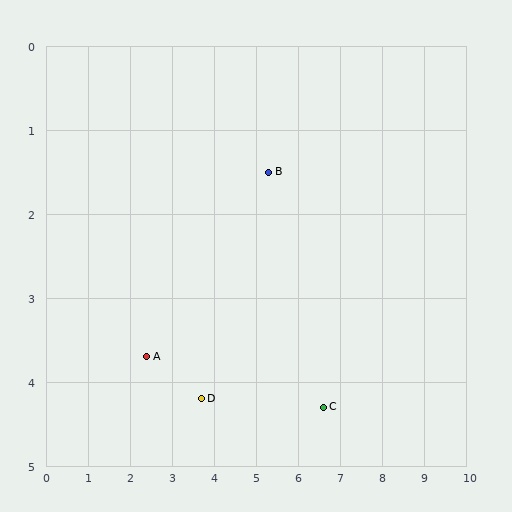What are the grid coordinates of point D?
Point D is at approximately (3.7, 4.2).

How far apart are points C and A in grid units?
Points C and A are about 4.2 grid units apart.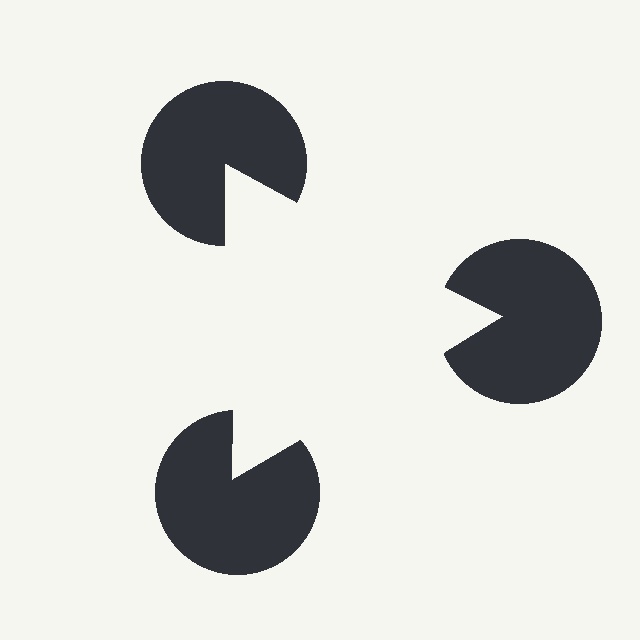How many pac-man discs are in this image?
There are 3 — one at each vertex of the illusory triangle.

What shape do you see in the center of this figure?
An illusory triangle — its edges are inferred from the aligned wedge cuts in the pac-man discs, not physically drawn.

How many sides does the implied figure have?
3 sides.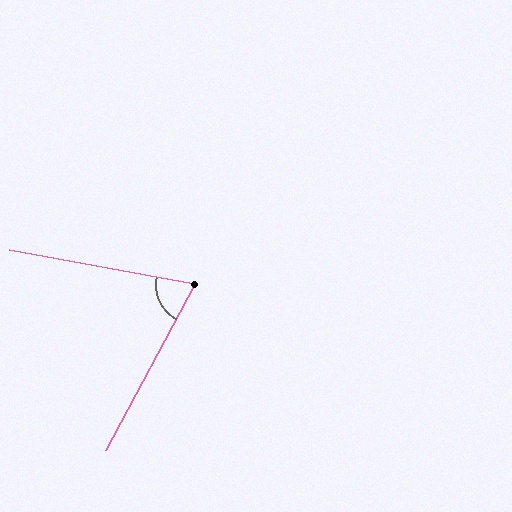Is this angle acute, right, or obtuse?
It is acute.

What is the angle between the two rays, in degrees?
Approximately 72 degrees.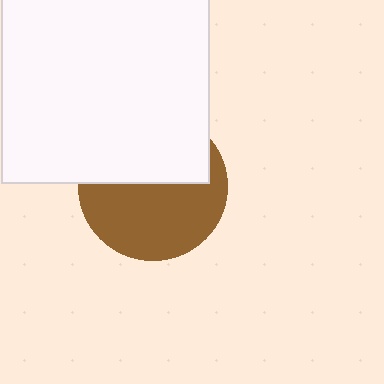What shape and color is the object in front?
The object in front is a white square.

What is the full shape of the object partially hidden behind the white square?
The partially hidden object is a brown circle.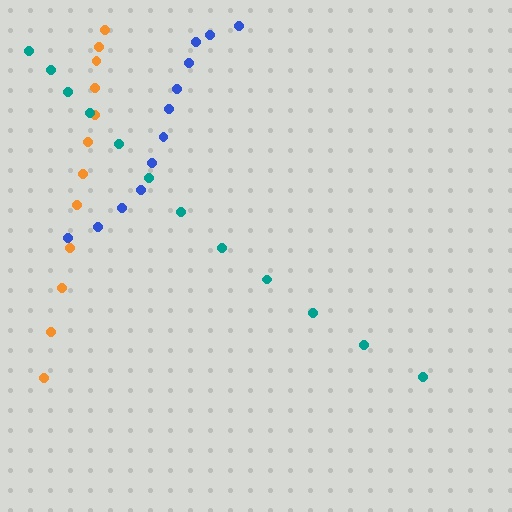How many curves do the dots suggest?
There are 3 distinct paths.